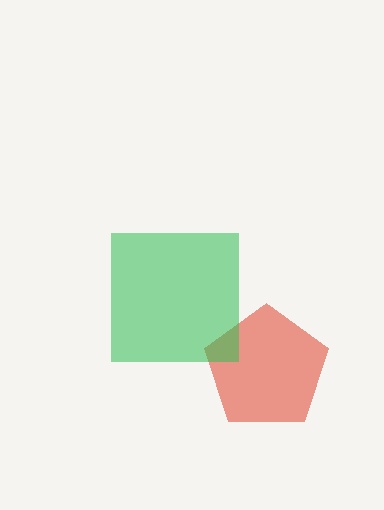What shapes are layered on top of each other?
The layered shapes are: a red pentagon, a green square.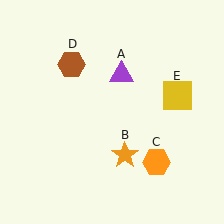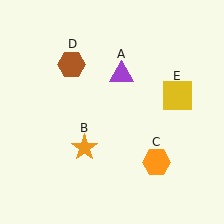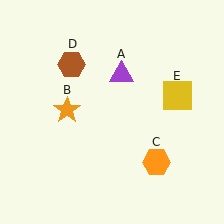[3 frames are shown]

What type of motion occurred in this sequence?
The orange star (object B) rotated clockwise around the center of the scene.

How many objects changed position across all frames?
1 object changed position: orange star (object B).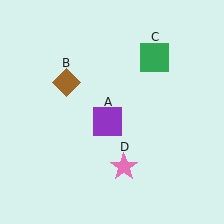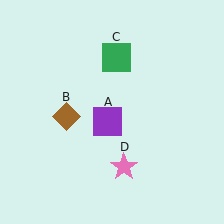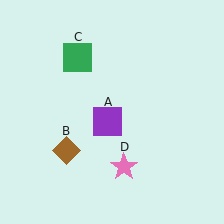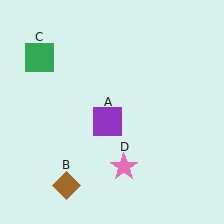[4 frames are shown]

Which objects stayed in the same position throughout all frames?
Purple square (object A) and pink star (object D) remained stationary.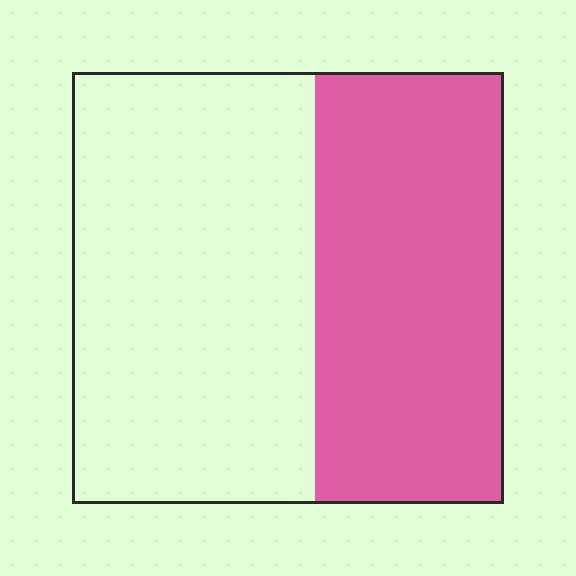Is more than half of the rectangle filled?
No.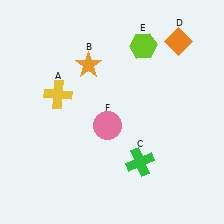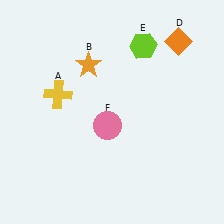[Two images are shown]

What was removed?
The green cross (C) was removed in Image 2.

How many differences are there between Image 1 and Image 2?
There is 1 difference between the two images.